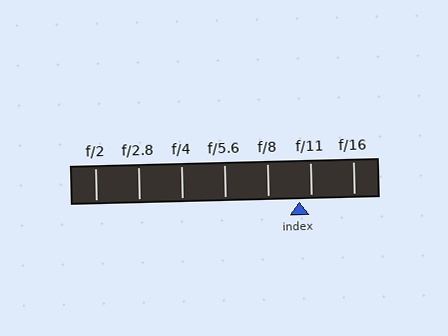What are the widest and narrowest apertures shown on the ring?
The widest aperture shown is f/2 and the narrowest is f/16.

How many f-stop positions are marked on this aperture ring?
There are 7 f-stop positions marked.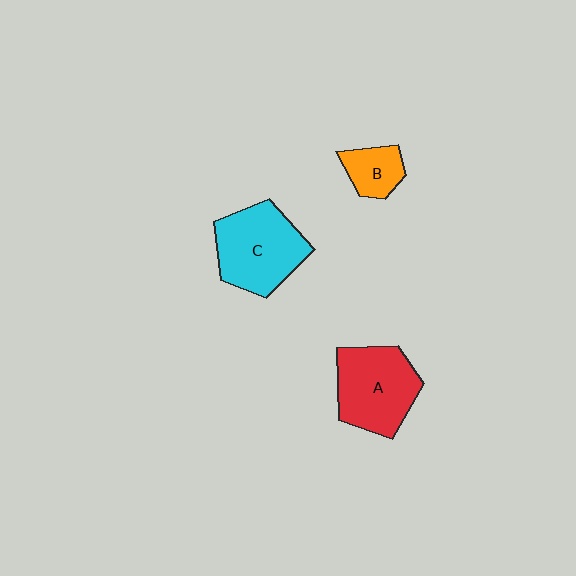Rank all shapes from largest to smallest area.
From largest to smallest: C (cyan), A (red), B (orange).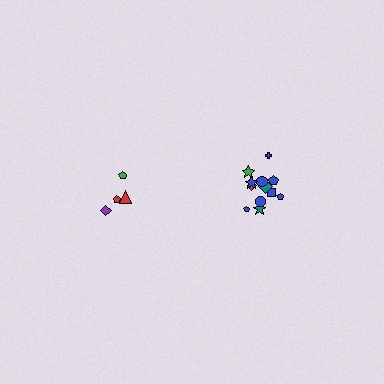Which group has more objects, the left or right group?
The right group.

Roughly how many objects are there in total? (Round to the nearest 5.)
Roughly 15 objects in total.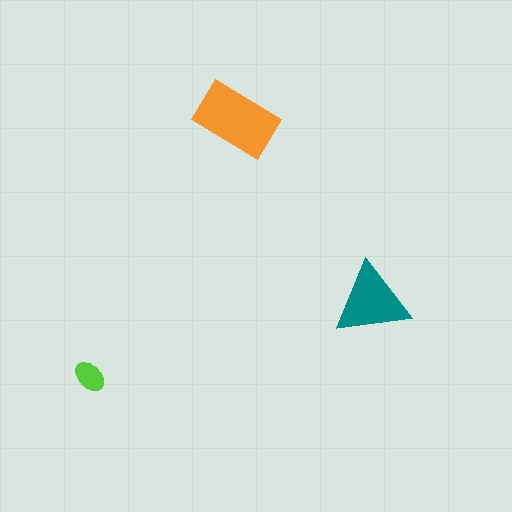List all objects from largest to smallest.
The orange rectangle, the teal triangle, the lime ellipse.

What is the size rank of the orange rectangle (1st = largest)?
1st.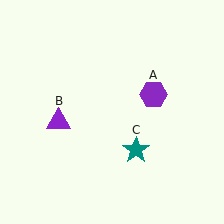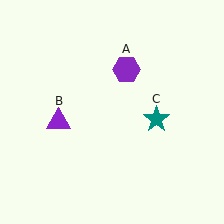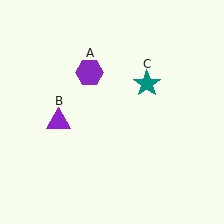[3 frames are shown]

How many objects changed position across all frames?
2 objects changed position: purple hexagon (object A), teal star (object C).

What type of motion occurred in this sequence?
The purple hexagon (object A), teal star (object C) rotated counterclockwise around the center of the scene.